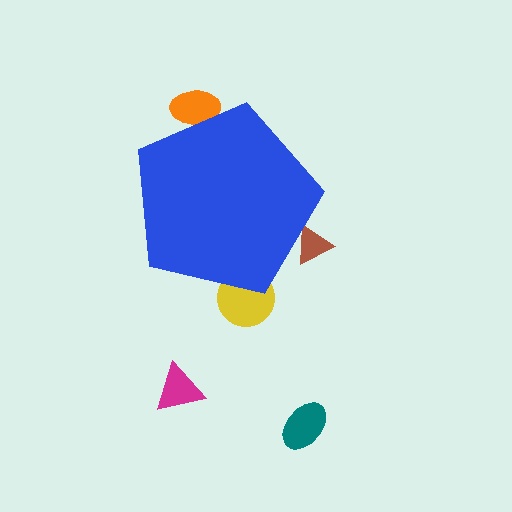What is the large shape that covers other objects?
A blue pentagon.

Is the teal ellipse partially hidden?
No, the teal ellipse is fully visible.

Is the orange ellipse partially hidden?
Yes, the orange ellipse is partially hidden behind the blue pentagon.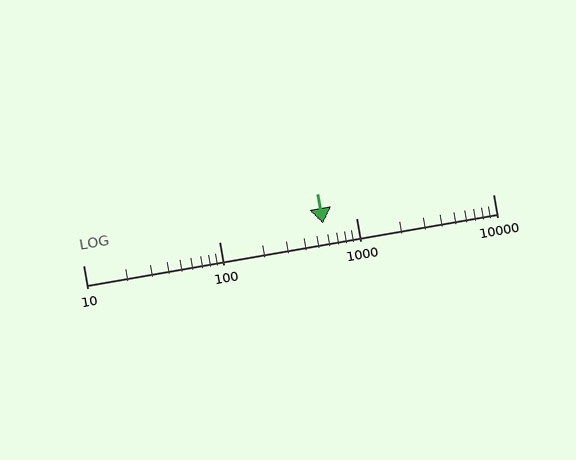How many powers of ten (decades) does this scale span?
The scale spans 3 decades, from 10 to 10000.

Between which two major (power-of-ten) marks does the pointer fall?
The pointer is between 100 and 1000.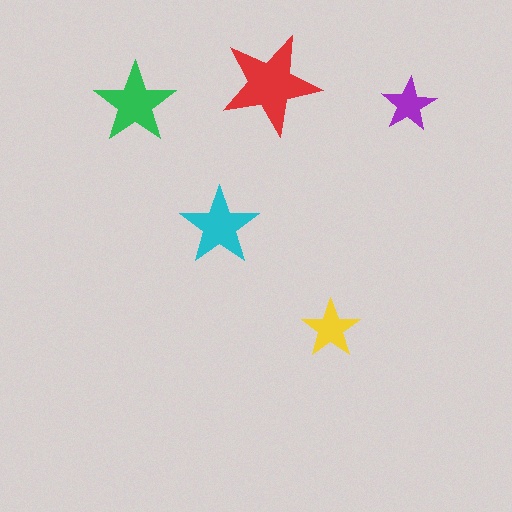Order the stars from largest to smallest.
the red one, the green one, the cyan one, the yellow one, the purple one.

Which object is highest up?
The red star is topmost.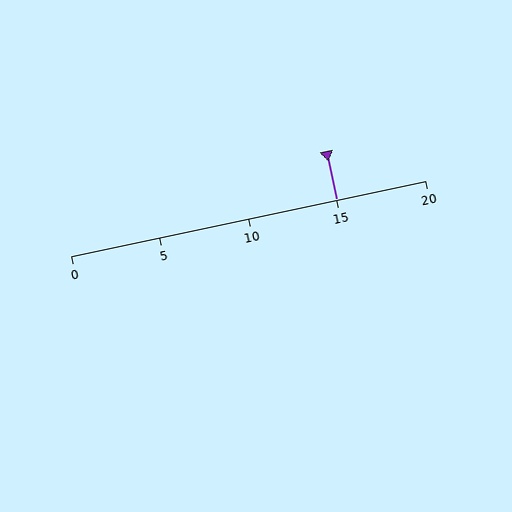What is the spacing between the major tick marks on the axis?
The major ticks are spaced 5 apart.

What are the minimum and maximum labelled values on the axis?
The axis runs from 0 to 20.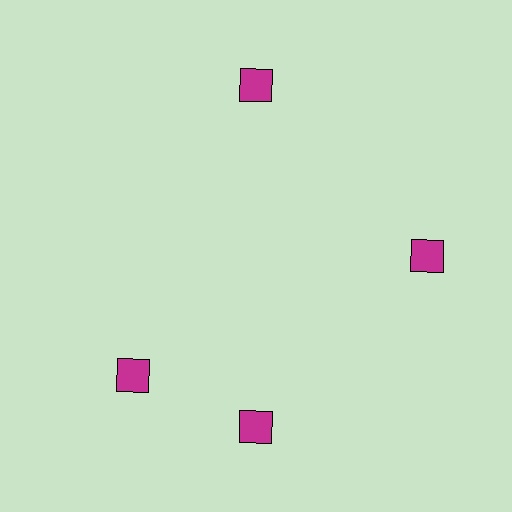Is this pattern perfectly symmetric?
No. The 4 magenta diamonds are arranged in a ring, but one element near the 9 o'clock position is rotated out of alignment along the ring, breaking the 4-fold rotational symmetry.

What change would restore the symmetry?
The symmetry would be restored by rotating it back into even spacing with its neighbors so that all 4 diamonds sit at equal angles and equal distance from the center.